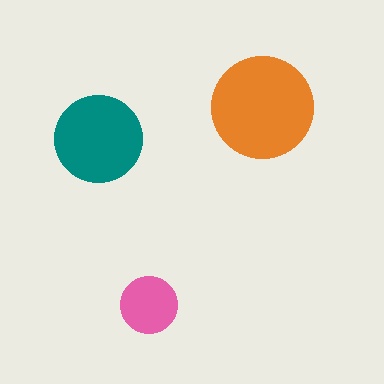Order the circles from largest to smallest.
the orange one, the teal one, the pink one.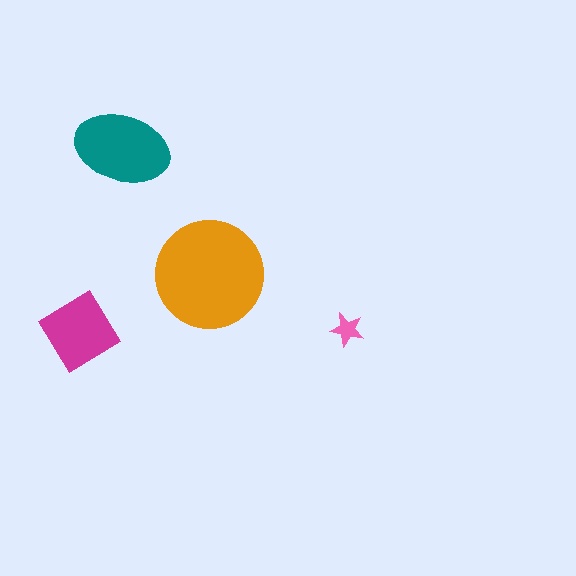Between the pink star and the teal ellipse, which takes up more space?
The teal ellipse.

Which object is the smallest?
The pink star.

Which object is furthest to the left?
The magenta diamond is leftmost.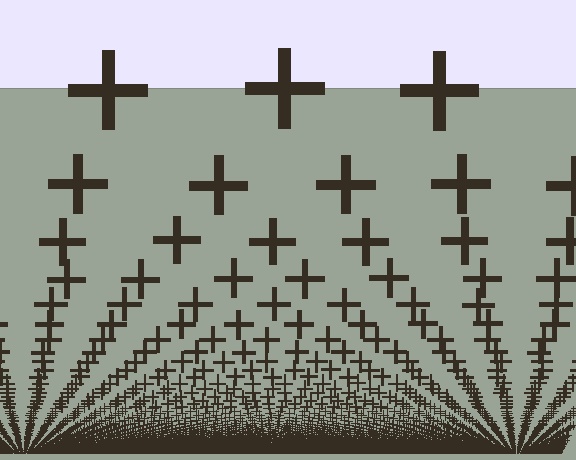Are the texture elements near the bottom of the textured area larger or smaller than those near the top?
Smaller. The gradient is inverted — elements near the bottom are smaller and denser.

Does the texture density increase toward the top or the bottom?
Density increases toward the bottom.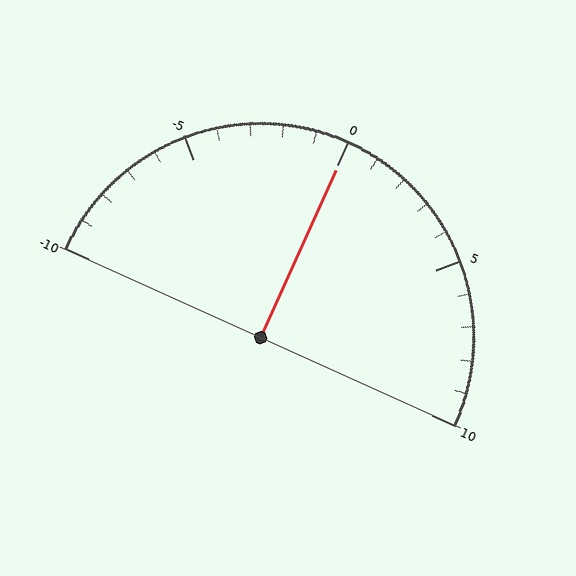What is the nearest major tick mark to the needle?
The nearest major tick mark is 0.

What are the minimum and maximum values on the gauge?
The gauge ranges from -10 to 10.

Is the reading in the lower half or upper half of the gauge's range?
The reading is in the upper half of the range (-10 to 10).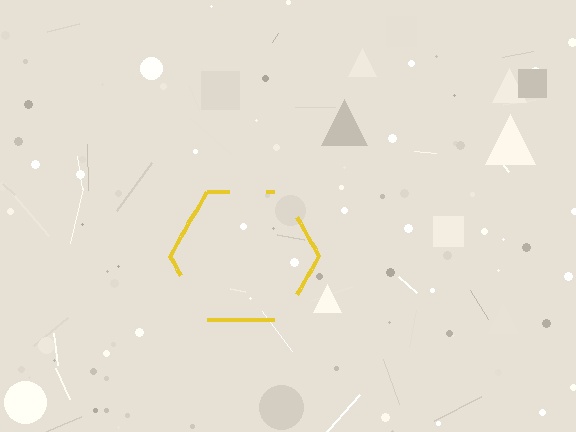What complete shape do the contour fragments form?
The contour fragments form a hexagon.